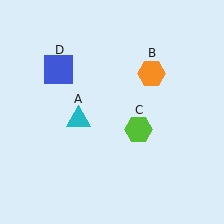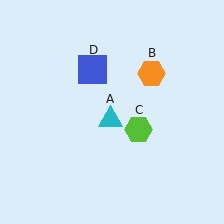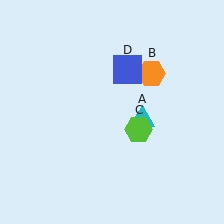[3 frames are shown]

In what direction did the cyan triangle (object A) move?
The cyan triangle (object A) moved right.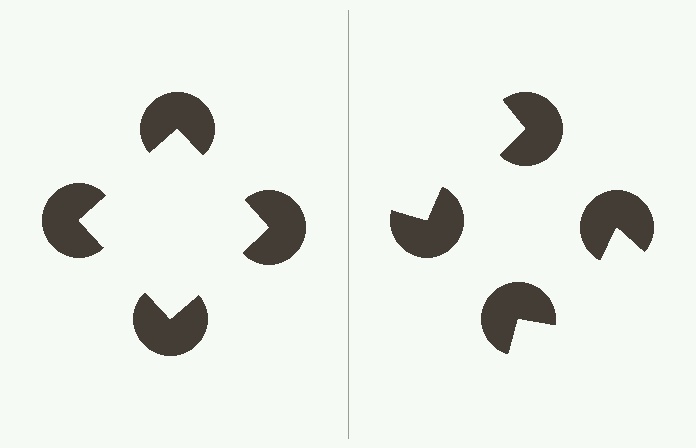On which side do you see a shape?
An illusory square appears on the left side. On the right side the wedge cuts are rotated, so no coherent shape forms.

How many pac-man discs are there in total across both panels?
8 — 4 on each side.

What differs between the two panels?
The pac-man discs are positioned identically on both sides; only the wedge orientations differ. On the left they align to a square; on the right they are misaligned.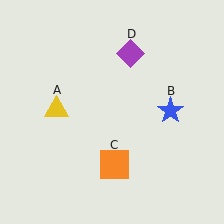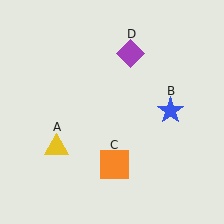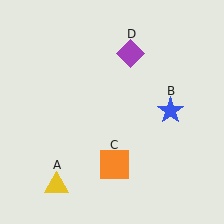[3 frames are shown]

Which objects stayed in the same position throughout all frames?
Blue star (object B) and orange square (object C) and purple diamond (object D) remained stationary.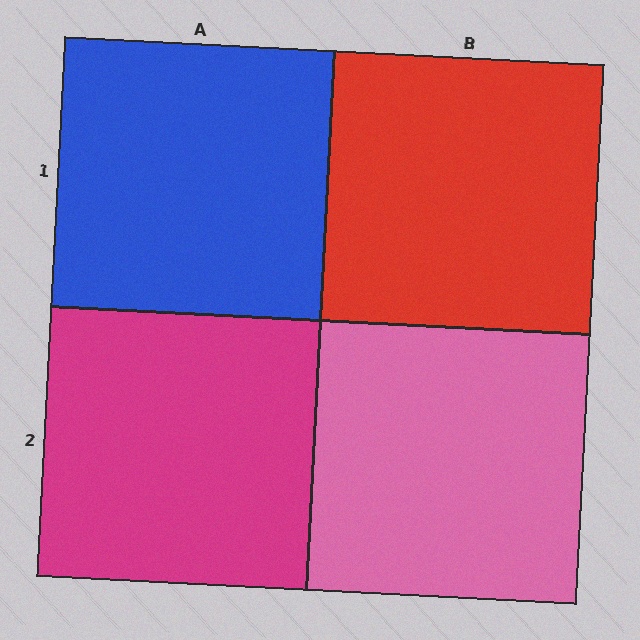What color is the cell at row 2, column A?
Magenta.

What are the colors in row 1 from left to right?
Blue, red.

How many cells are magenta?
1 cell is magenta.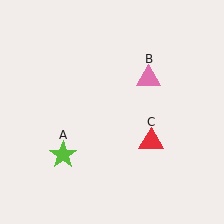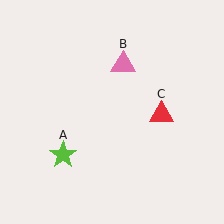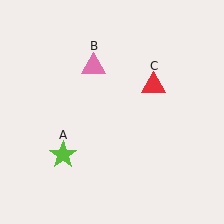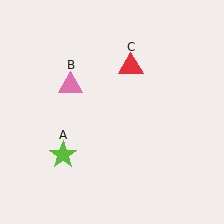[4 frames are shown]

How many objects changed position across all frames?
2 objects changed position: pink triangle (object B), red triangle (object C).